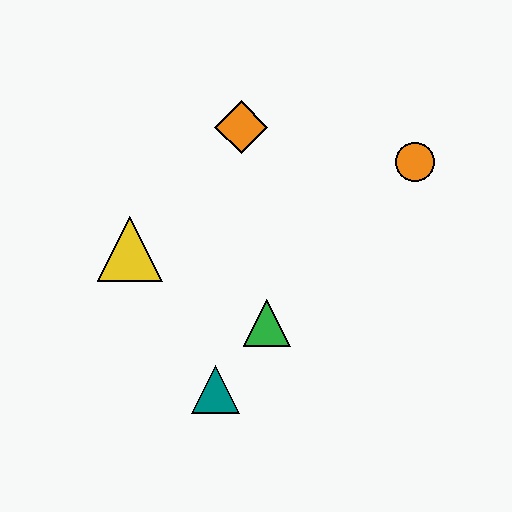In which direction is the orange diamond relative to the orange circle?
The orange diamond is to the left of the orange circle.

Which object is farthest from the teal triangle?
The orange circle is farthest from the teal triangle.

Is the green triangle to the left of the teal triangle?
No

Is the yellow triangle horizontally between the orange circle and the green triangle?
No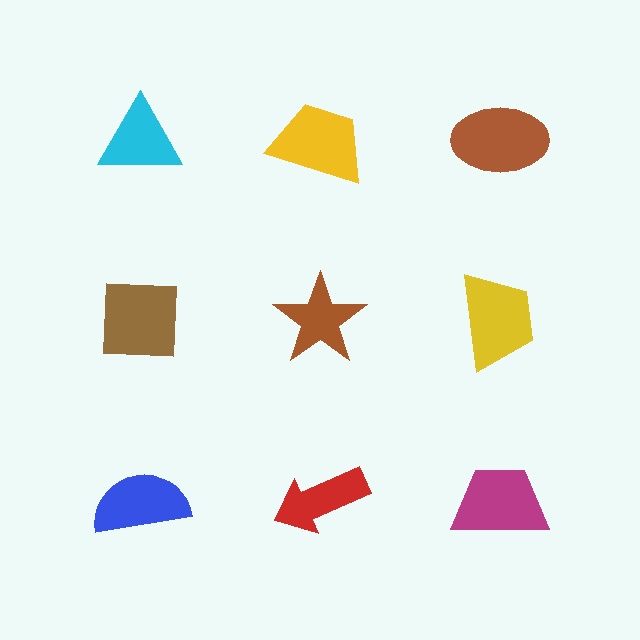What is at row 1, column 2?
A yellow trapezoid.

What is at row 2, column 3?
A yellow trapezoid.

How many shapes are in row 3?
3 shapes.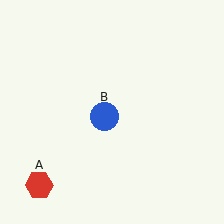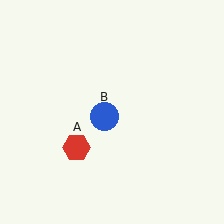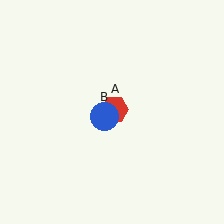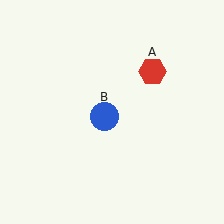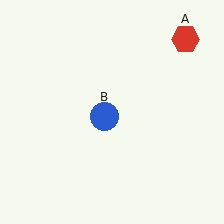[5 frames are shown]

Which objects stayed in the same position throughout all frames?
Blue circle (object B) remained stationary.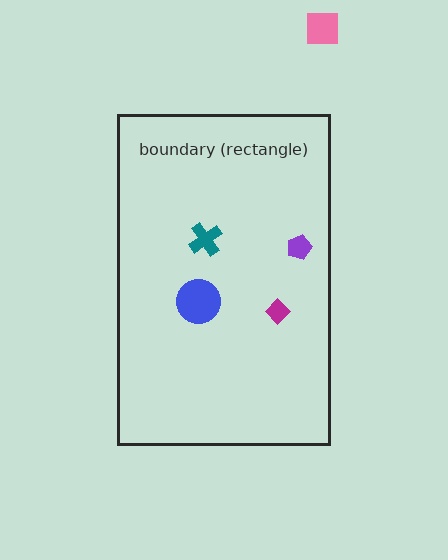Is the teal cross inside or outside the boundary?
Inside.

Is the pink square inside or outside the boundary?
Outside.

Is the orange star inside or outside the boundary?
Inside.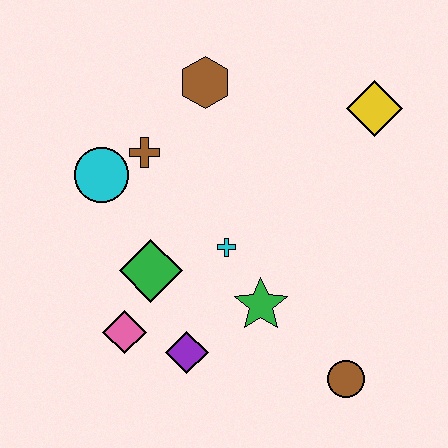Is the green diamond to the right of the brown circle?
No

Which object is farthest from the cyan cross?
The yellow diamond is farthest from the cyan cross.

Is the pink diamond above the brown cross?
No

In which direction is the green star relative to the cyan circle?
The green star is to the right of the cyan circle.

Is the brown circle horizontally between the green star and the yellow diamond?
Yes